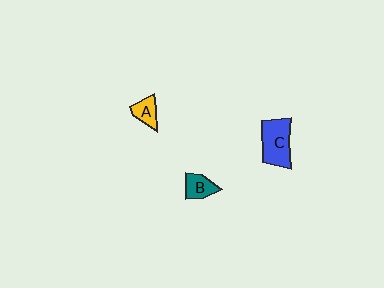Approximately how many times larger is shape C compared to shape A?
Approximately 2.1 times.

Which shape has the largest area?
Shape C (blue).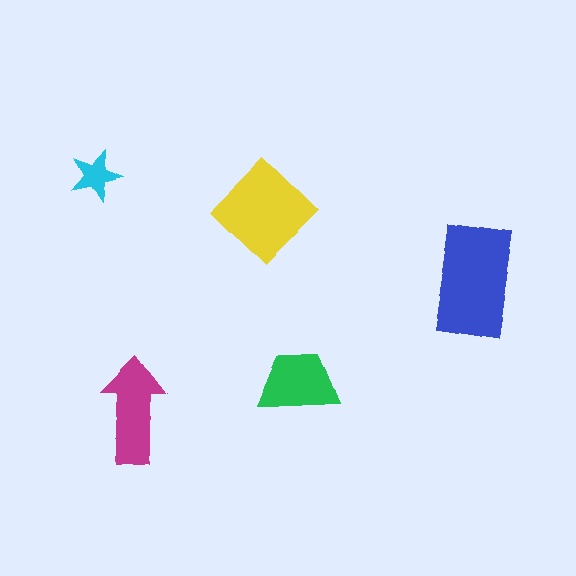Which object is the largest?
The blue rectangle.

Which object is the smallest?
The cyan star.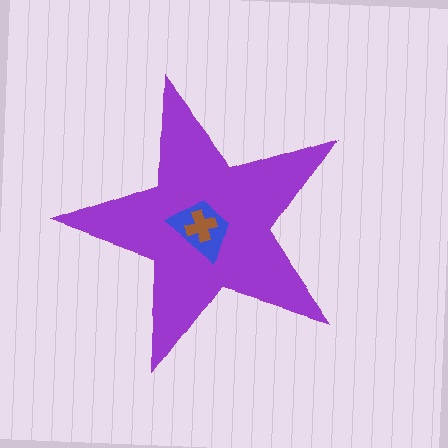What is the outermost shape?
The purple star.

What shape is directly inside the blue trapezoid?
The brown cross.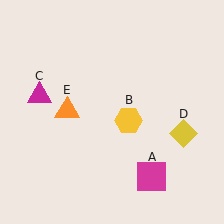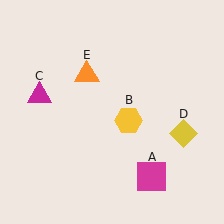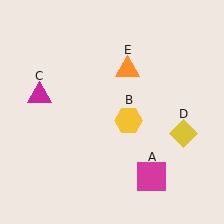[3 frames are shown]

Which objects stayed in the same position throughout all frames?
Magenta square (object A) and yellow hexagon (object B) and magenta triangle (object C) and yellow diamond (object D) remained stationary.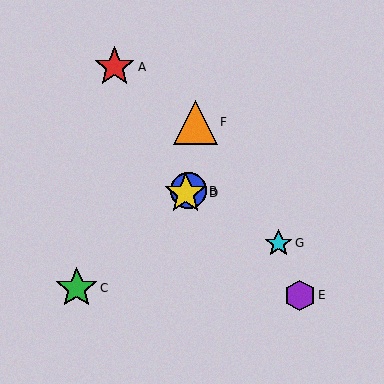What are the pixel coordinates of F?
Object F is at (196, 122).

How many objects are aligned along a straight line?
3 objects (B, C, D) are aligned along a straight line.